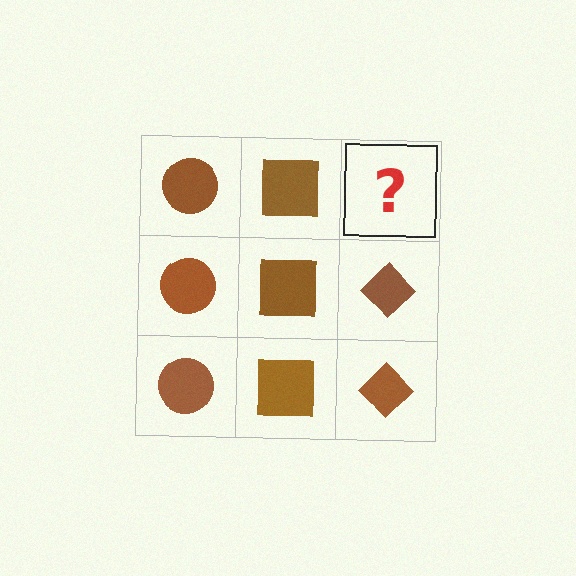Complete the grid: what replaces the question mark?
The question mark should be replaced with a brown diamond.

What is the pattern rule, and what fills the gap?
The rule is that each column has a consistent shape. The gap should be filled with a brown diamond.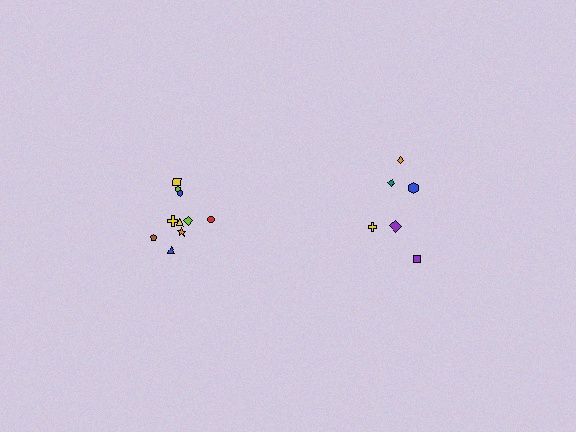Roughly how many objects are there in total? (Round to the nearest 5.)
Roughly 15 objects in total.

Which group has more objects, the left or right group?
The left group.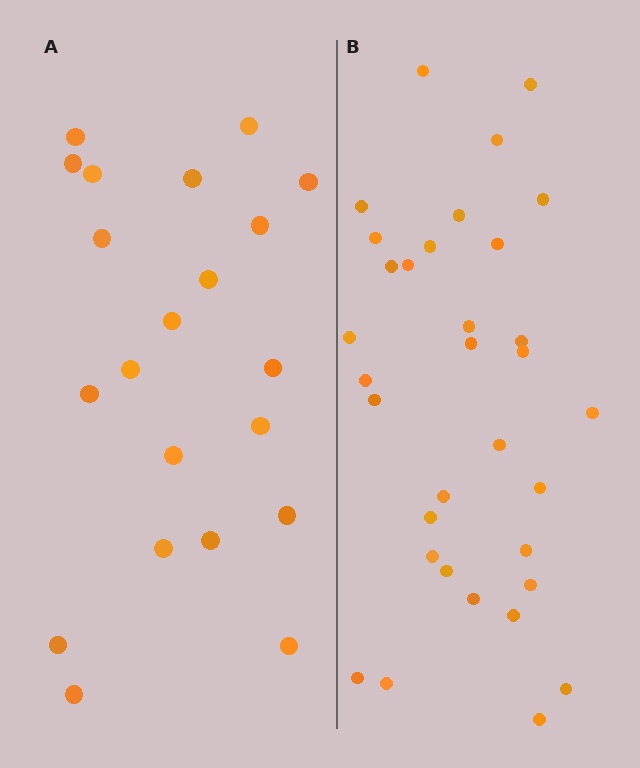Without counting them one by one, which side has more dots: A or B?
Region B (the right region) has more dots.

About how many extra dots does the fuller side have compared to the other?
Region B has roughly 12 or so more dots than region A.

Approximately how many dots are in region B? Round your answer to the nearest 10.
About 30 dots. (The exact count is 33, which rounds to 30.)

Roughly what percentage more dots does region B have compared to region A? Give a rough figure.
About 55% more.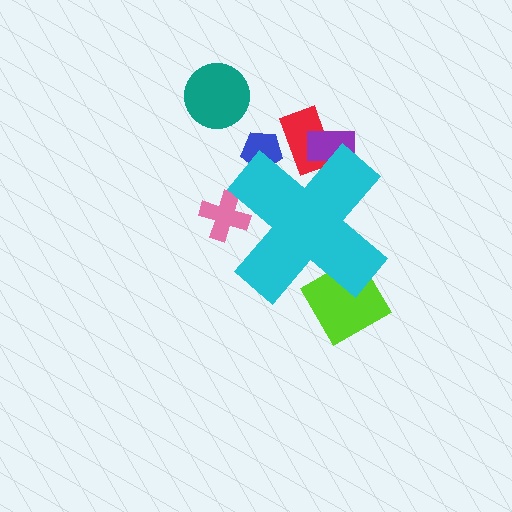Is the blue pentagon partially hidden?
Yes, the blue pentagon is partially hidden behind the cyan cross.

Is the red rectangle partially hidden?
Yes, the red rectangle is partially hidden behind the cyan cross.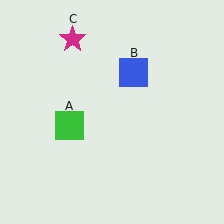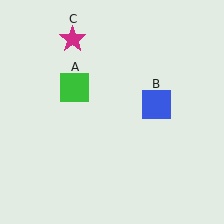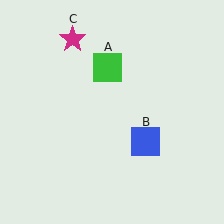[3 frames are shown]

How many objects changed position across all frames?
2 objects changed position: green square (object A), blue square (object B).